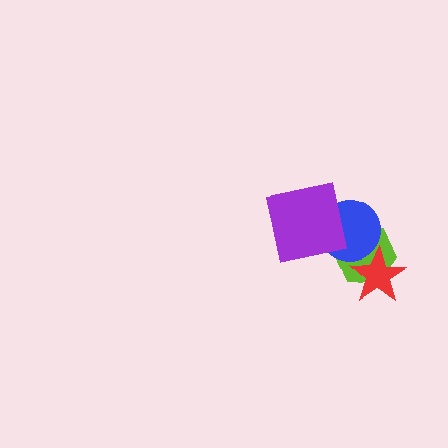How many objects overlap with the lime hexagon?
3 objects overlap with the lime hexagon.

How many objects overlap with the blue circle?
3 objects overlap with the blue circle.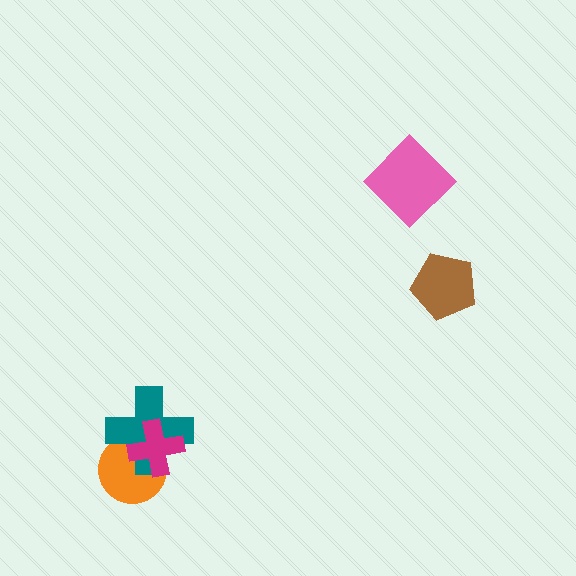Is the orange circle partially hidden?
Yes, it is partially covered by another shape.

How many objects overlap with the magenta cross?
2 objects overlap with the magenta cross.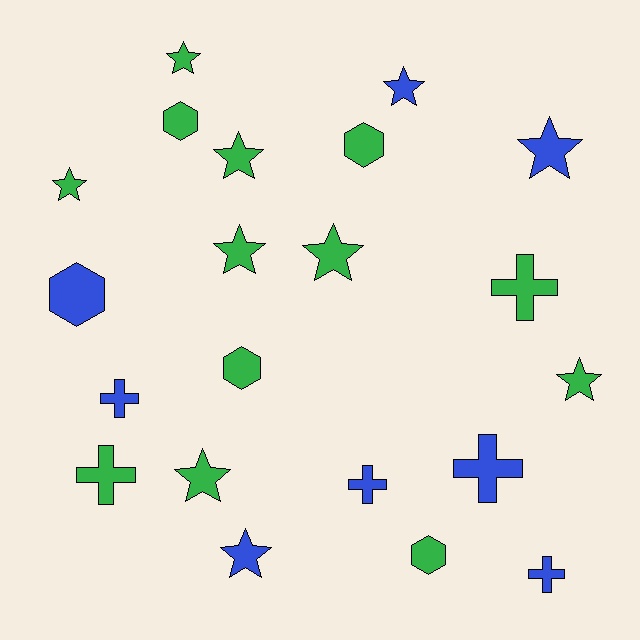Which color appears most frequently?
Green, with 13 objects.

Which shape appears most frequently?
Star, with 10 objects.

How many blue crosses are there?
There are 4 blue crosses.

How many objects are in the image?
There are 21 objects.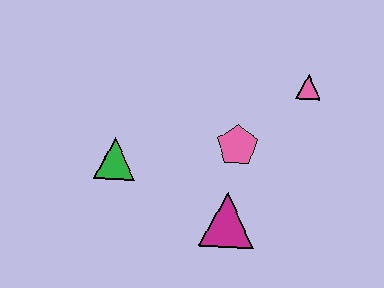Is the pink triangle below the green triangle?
No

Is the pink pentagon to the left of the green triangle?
No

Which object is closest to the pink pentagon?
The magenta triangle is closest to the pink pentagon.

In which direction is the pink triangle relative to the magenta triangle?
The pink triangle is above the magenta triangle.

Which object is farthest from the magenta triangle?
The pink triangle is farthest from the magenta triangle.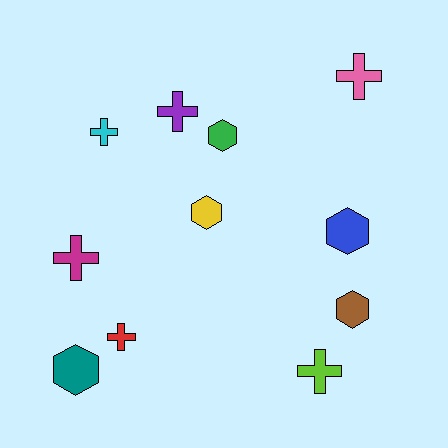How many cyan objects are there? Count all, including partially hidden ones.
There is 1 cyan object.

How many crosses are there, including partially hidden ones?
There are 6 crosses.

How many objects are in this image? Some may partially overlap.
There are 11 objects.